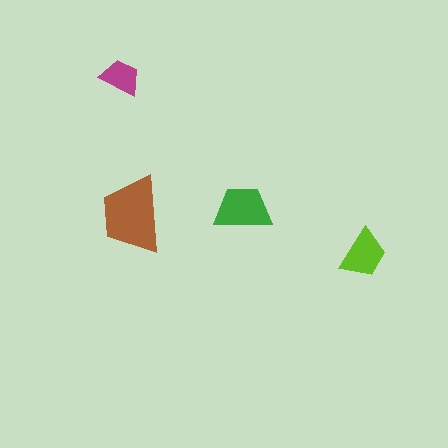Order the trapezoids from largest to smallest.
the brown one, the green one, the lime one, the magenta one.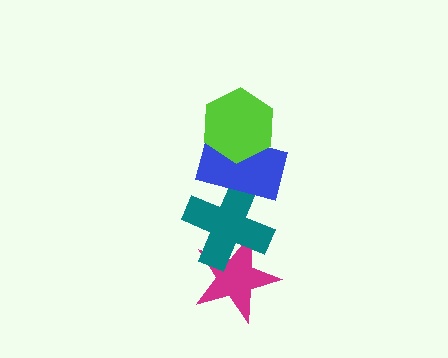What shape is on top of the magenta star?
The teal cross is on top of the magenta star.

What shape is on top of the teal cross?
The blue rectangle is on top of the teal cross.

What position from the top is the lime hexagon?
The lime hexagon is 1st from the top.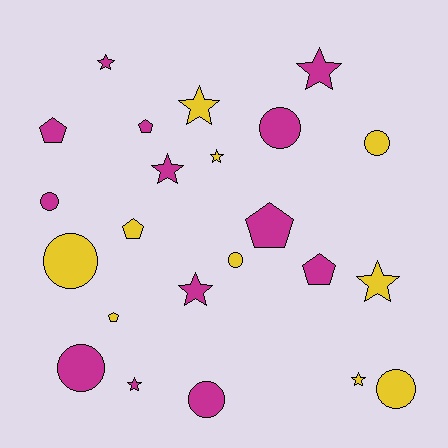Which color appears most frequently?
Magenta, with 13 objects.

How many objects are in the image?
There are 23 objects.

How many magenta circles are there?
There are 4 magenta circles.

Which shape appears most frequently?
Star, with 9 objects.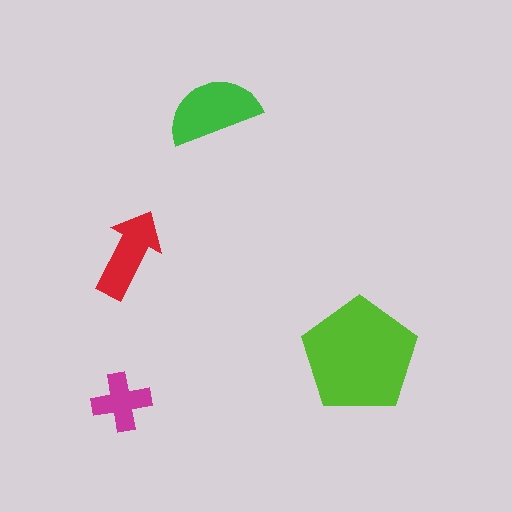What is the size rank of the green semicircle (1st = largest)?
2nd.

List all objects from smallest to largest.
The magenta cross, the red arrow, the green semicircle, the lime pentagon.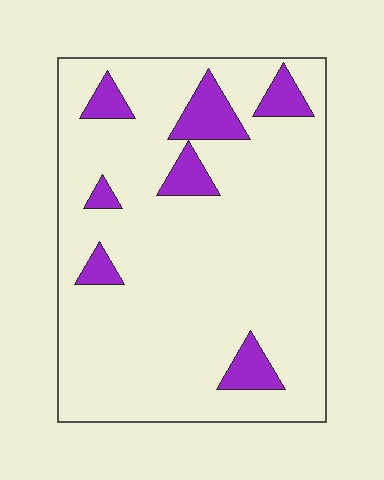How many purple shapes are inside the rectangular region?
7.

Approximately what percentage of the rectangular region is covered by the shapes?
Approximately 10%.